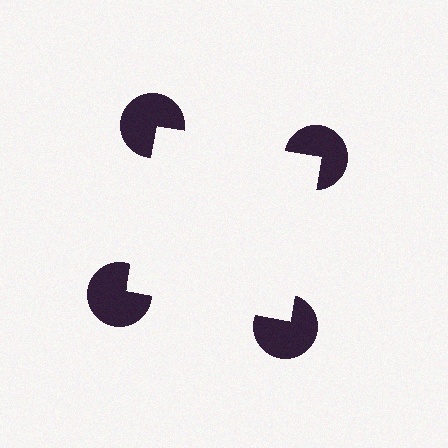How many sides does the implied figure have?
4 sides.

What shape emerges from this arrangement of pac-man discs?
An illusory square — its edges are inferred from the aligned wedge cuts in the pac-man discs, not physically drawn.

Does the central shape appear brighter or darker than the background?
It typically appears slightly brighter than the background, even though no actual brightness change is drawn.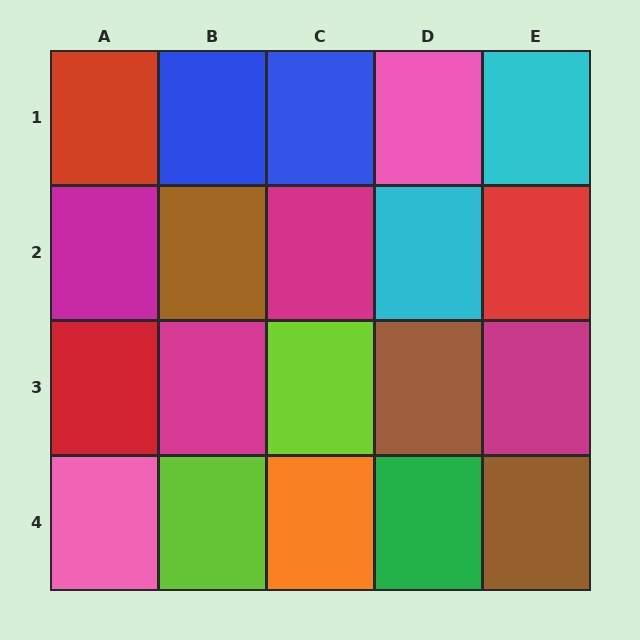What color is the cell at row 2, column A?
Magenta.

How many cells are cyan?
2 cells are cyan.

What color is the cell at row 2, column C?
Magenta.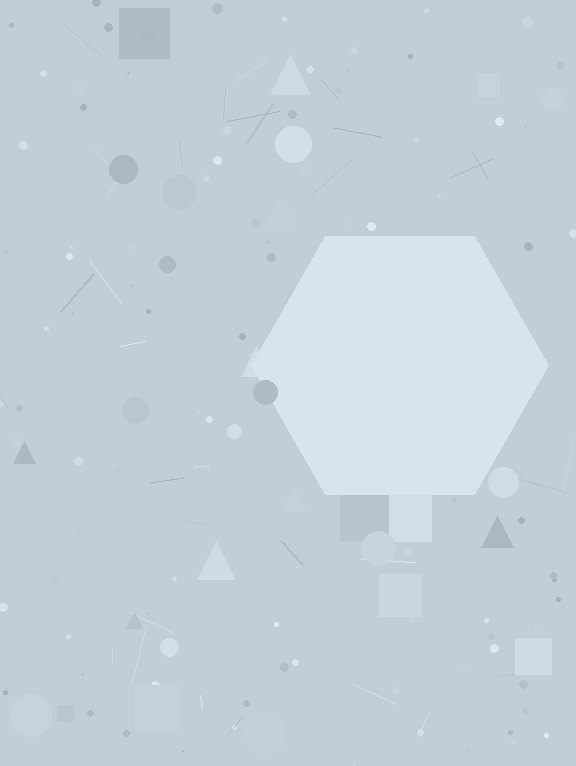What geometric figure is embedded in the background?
A hexagon is embedded in the background.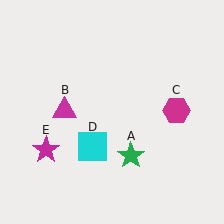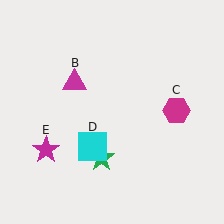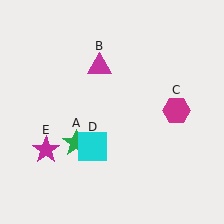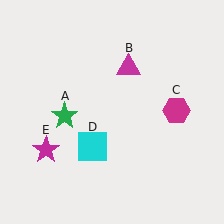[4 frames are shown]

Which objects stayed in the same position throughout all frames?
Magenta hexagon (object C) and cyan square (object D) and magenta star (object E) remained stationary.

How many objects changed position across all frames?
2 objects changed position: green star (object A), magenta triangle (object B).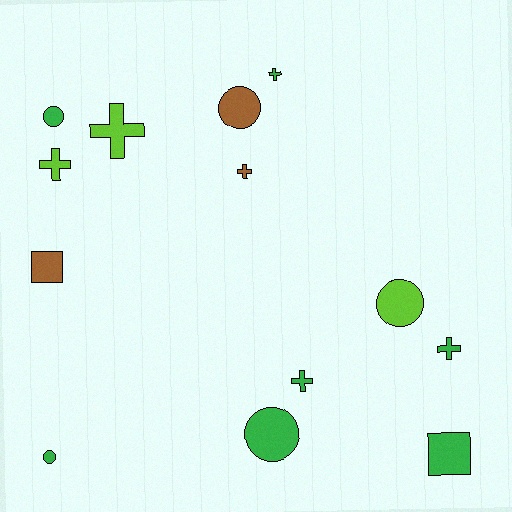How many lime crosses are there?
There are 2 lime crosses.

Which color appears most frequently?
Green, with 7 objects.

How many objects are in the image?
There are 13 objects.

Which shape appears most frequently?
Cross, with 6 objects.